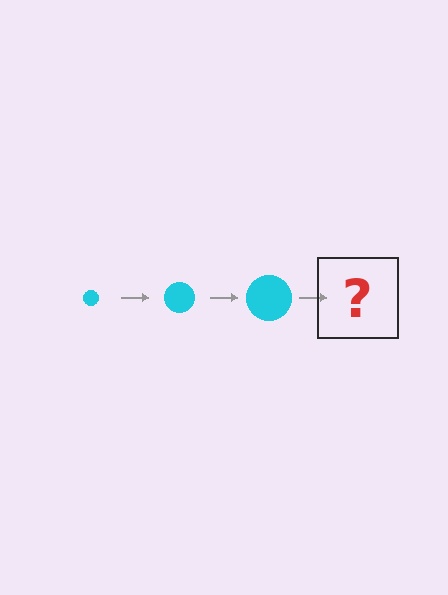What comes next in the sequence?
The next element should be a cyan circle, larger than the previous one.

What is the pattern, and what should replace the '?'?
The pattern is that the circle gets progressively larger each step. The '?' should be a cyan circle, larger than the previous one.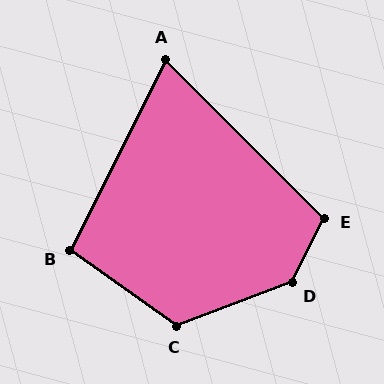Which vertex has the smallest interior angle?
A, at approximately 72 degrees.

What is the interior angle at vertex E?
Approximately 108 degrees (obtuse).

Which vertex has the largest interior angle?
D, at approximately 137 degrees.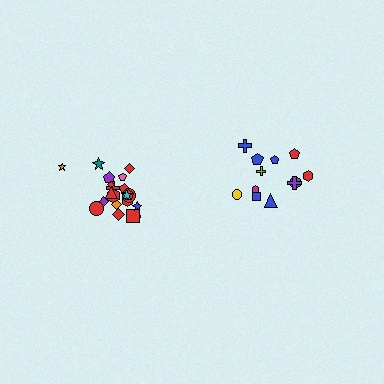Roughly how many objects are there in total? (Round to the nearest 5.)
Roughly 35 objects in total.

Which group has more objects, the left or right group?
The left group.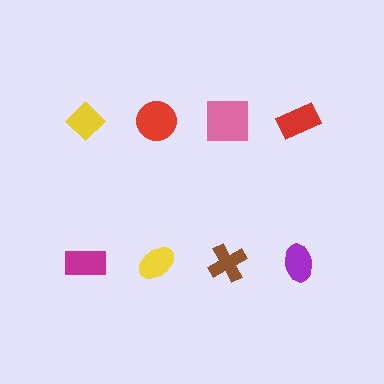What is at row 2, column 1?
A magenta rectangle.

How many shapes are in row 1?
4 shapes.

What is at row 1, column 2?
A red circle.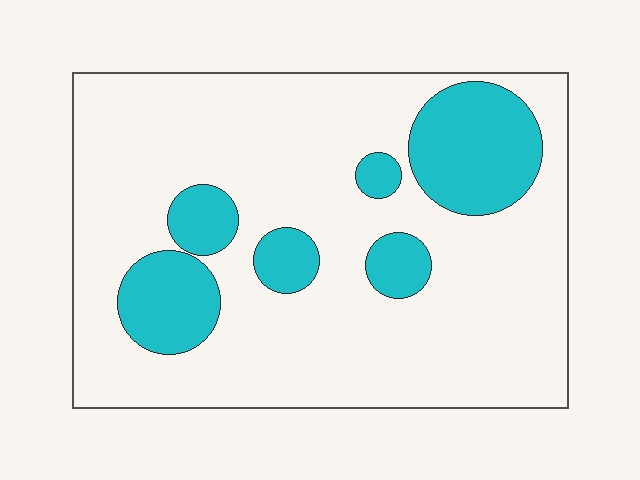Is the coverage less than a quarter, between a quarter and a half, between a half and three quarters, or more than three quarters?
Less than a quarter.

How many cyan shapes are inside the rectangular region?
6.